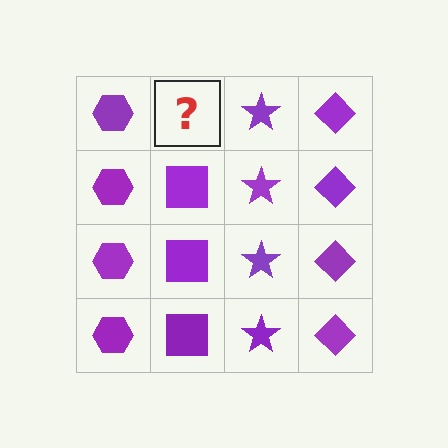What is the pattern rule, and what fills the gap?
The rule is that each column has a consistent shape. The gap should be filled with a purple square.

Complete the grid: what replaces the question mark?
The question mark should be replaced with a purple square.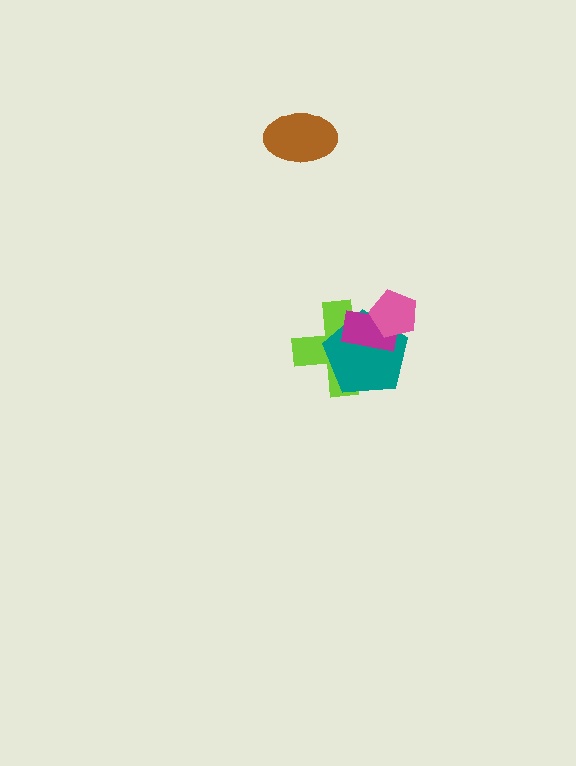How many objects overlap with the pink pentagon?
3 objects overlap with the pink pentagon.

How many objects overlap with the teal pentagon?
3 objects overlap with the teal pentagon.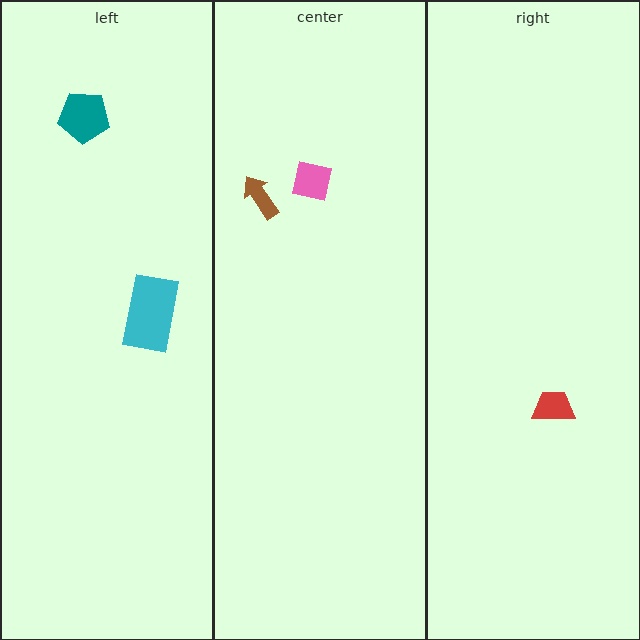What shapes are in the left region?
The teal pentagon, the cyan rectangle.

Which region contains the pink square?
The center region.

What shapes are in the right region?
The red trapezoid.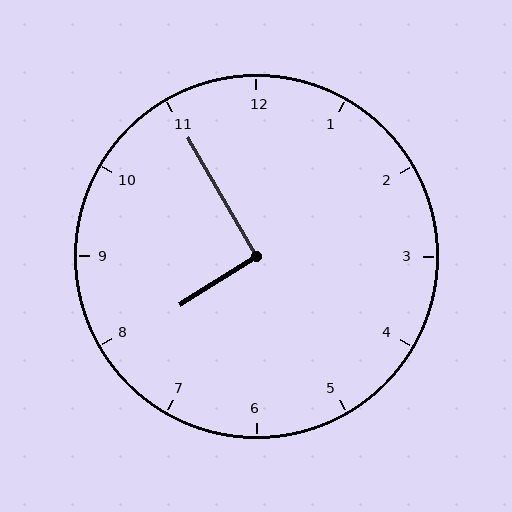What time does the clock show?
7:55.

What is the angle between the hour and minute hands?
Approximately 92 degrees.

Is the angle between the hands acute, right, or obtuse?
It is right.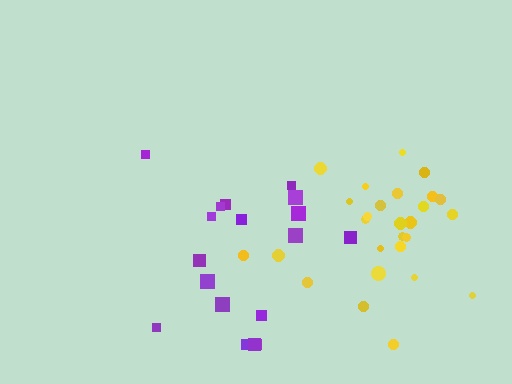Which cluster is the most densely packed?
Yellow.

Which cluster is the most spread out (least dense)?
Purple.